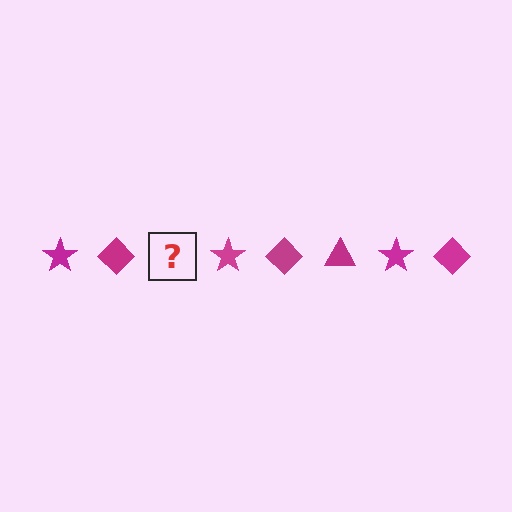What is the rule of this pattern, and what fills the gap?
The rule is that the pattern cycles through star, diamond, triangle shapes in magenta. The gap should be filled with a magenta triangle.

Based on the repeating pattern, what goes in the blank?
The blank should be a magenta triangle.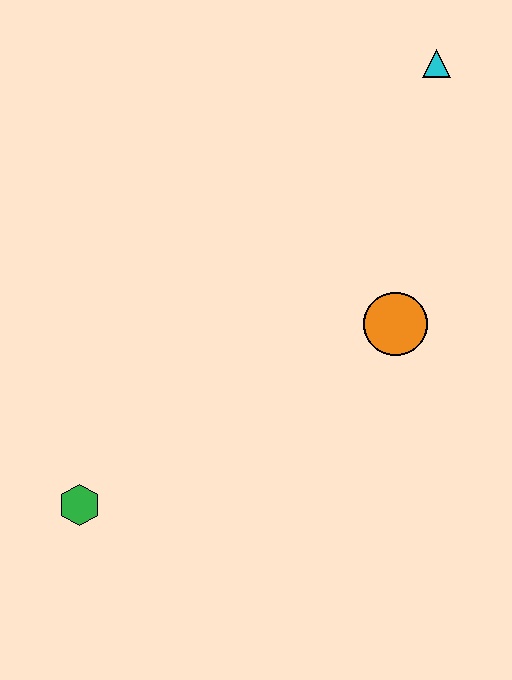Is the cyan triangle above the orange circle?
Yes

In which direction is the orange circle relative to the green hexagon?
The orange circle is to the right of the green hexagon.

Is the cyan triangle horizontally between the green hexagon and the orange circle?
No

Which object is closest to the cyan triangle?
The orange circle is closest to the cyan triangle.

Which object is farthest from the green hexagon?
The cyan triangle is farthest from the green hexagon.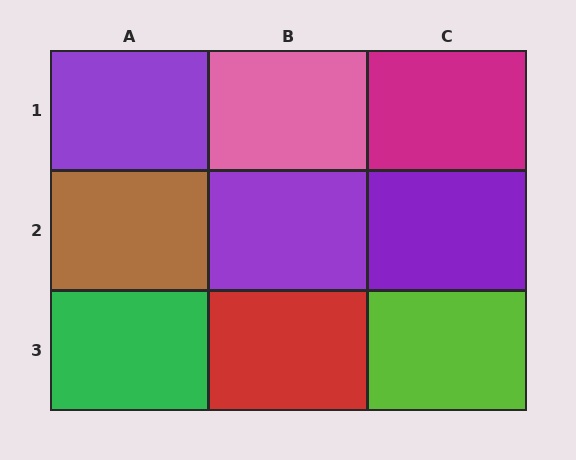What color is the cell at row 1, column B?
Pink.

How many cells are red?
1 cell is red.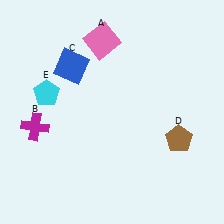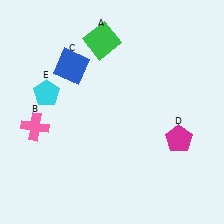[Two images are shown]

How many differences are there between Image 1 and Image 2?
There are 3 differences between the two images.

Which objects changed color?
A changed from pink to green. B changed from magenta to pink. D changed from brown to magenta.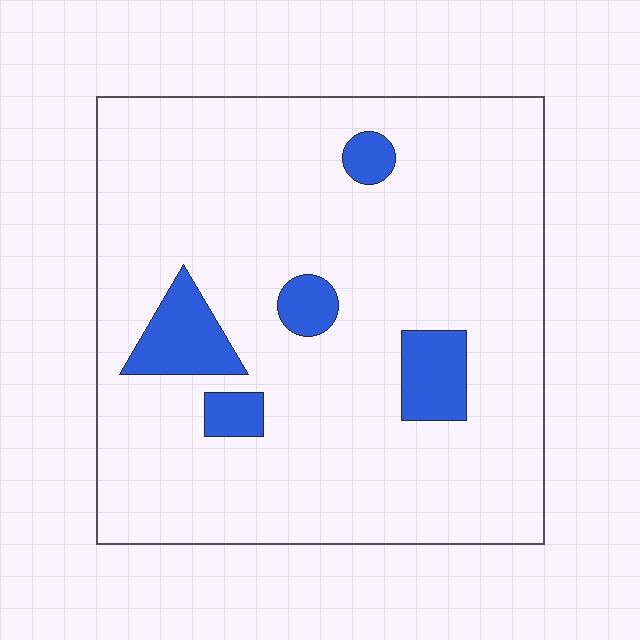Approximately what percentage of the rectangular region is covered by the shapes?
Approximately 10%.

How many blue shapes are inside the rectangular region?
5.